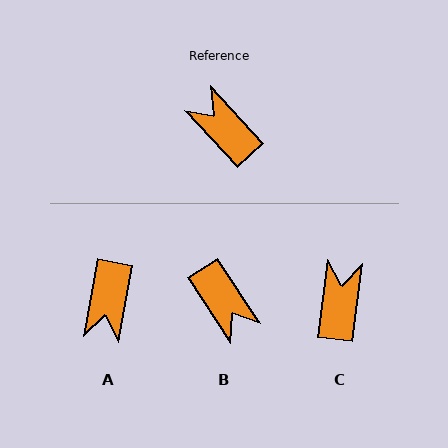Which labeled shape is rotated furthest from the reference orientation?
B, about 170 degrees away.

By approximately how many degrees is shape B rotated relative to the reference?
Approximately 170 degrees counter-clockwise.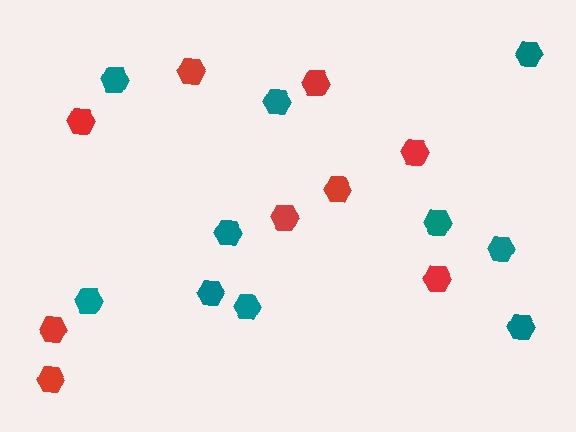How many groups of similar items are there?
There are 2 groups: one group of red hexagons (9) and one group of teal hexagons (10).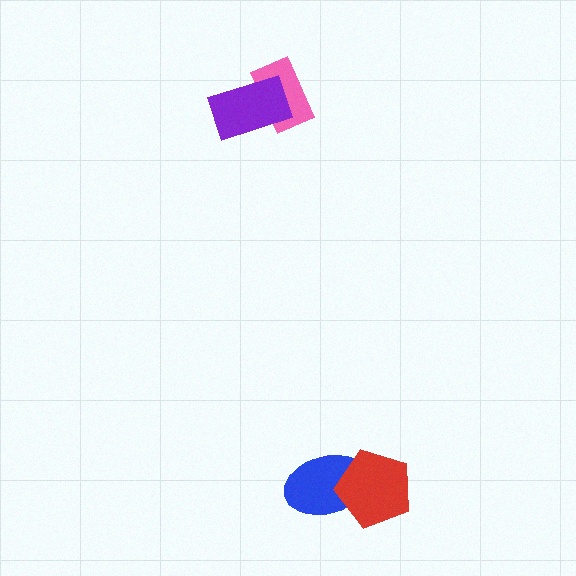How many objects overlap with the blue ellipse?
1 object overlaps with the blue ellipse.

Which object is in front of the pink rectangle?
The purple rectangle is in front of the pink rectangle.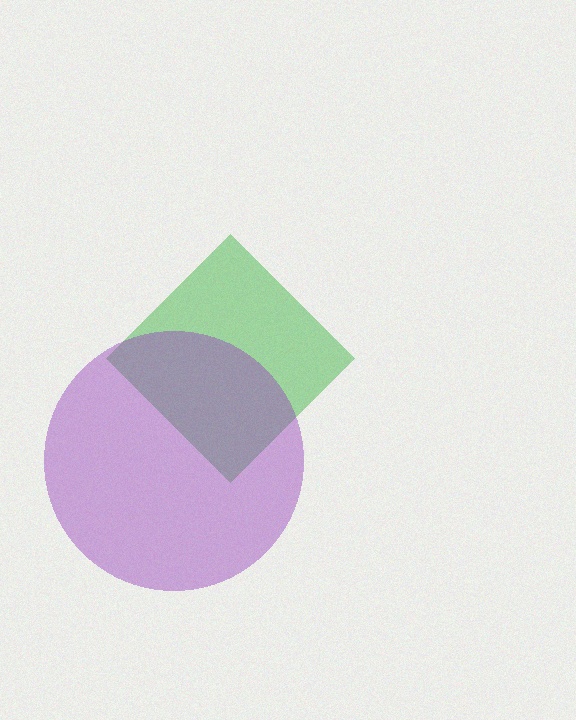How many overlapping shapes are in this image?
There are 2 overlapping shapes in the image.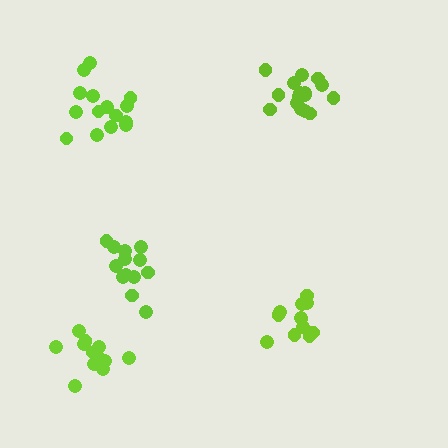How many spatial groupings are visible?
There are 5 spatial groupings.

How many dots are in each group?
Group 1: 12 dots, Group 2: 12 dots, Group 3: 13 dots, Group 4: 15 dots, Group 5: 17 dots (69 total).